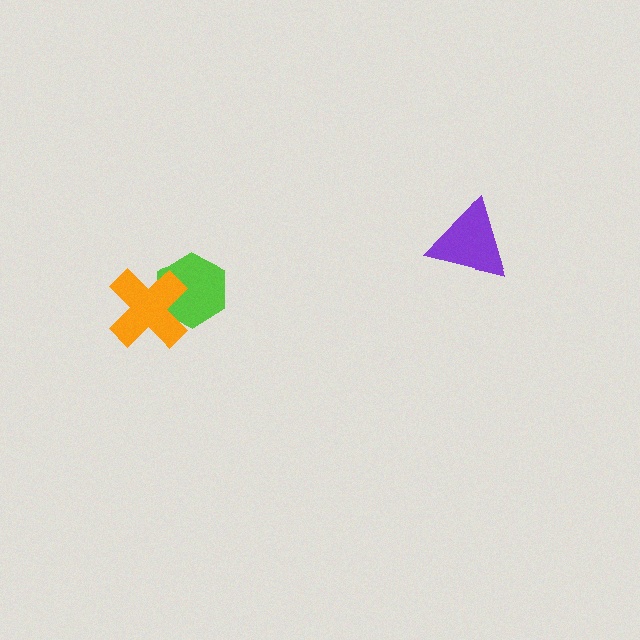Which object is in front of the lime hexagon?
The orange cross is in front of the lime hexagon.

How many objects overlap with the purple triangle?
0 objects overlap with the purple triangle.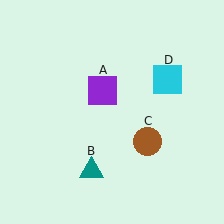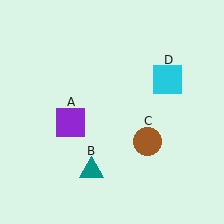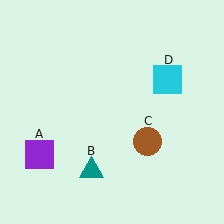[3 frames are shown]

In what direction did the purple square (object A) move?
The purple square (object A) moved down and to the left.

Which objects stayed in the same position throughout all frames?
Teal triangle (object B) and brown circle (object C) and cyan square (object D) remained stationary.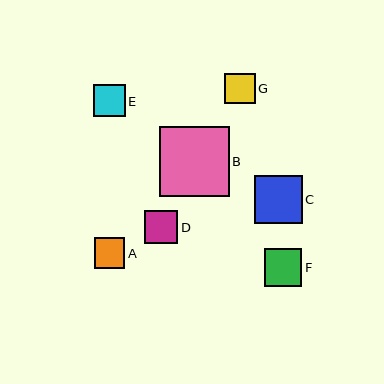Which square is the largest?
Square B is the largest with a size of approximately 69 pixels.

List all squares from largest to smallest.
From largest to smallest: B, C, F, D, E, A, G.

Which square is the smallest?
Square G is the smallest with a size of approximately 30 pixels.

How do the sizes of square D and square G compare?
Square D and square G are approximately the same size.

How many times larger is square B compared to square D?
Square B is approximately 2.1 times the size of square D.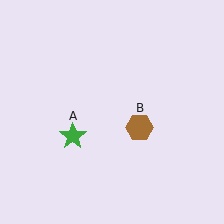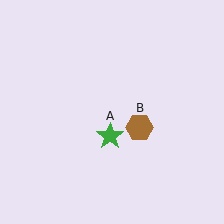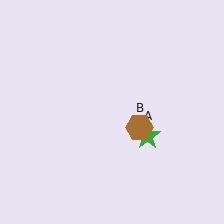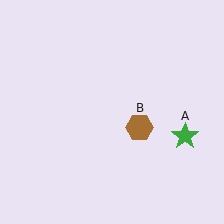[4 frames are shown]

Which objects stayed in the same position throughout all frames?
Brown hexagon (object B) remained stationary.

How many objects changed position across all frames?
1 object changed position: green star (object A).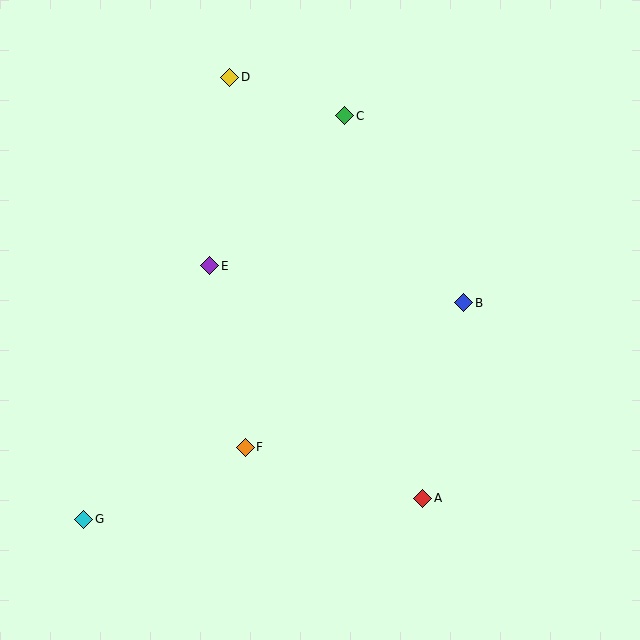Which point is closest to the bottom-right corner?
Point A is closest to the bottom-right corner.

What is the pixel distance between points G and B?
The distance between G and B is 437 pixels.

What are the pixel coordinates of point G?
Point G is at (84, 519).